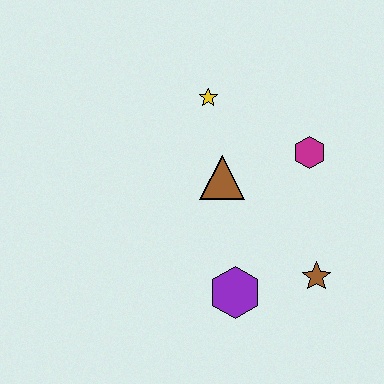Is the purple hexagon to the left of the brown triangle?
No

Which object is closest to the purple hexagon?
The brown star is closest to the purple hexagon.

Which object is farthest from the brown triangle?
The brown star is farthest from the brown triangle.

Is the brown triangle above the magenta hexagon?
No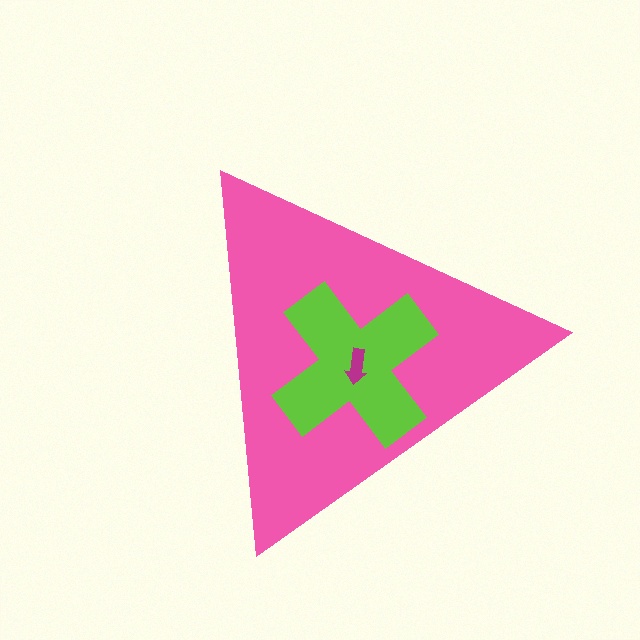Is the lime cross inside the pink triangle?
Yes.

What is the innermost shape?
The magenta arrow.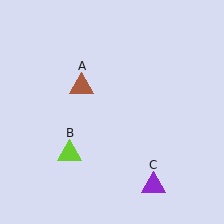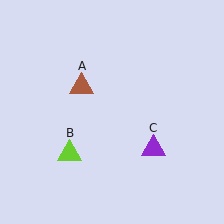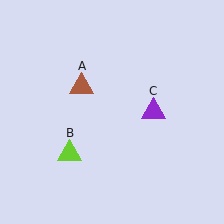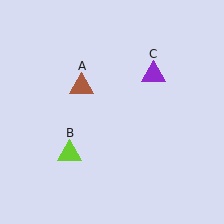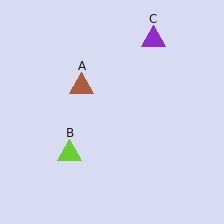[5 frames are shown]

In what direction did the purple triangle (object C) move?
The purple triangle (object C) moved up.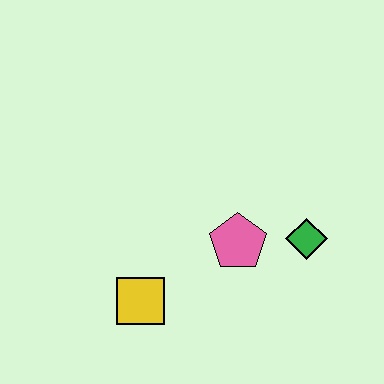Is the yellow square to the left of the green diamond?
Yes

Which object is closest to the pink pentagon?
The green diamond is closest to the pink pentagon.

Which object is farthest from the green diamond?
The yellow square is farthest from the green diamond.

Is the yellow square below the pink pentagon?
Yes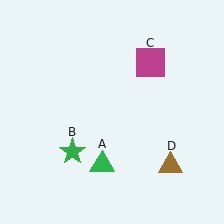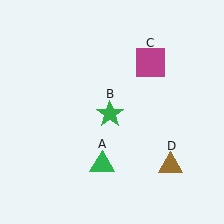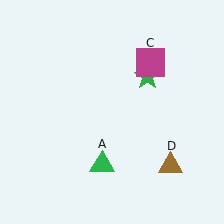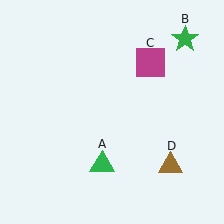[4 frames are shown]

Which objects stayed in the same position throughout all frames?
Green triangle (object A) and magenta square (object C) and brown triangle (object D) remained stationary.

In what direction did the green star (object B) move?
The green star (object B) moved up and to the right.